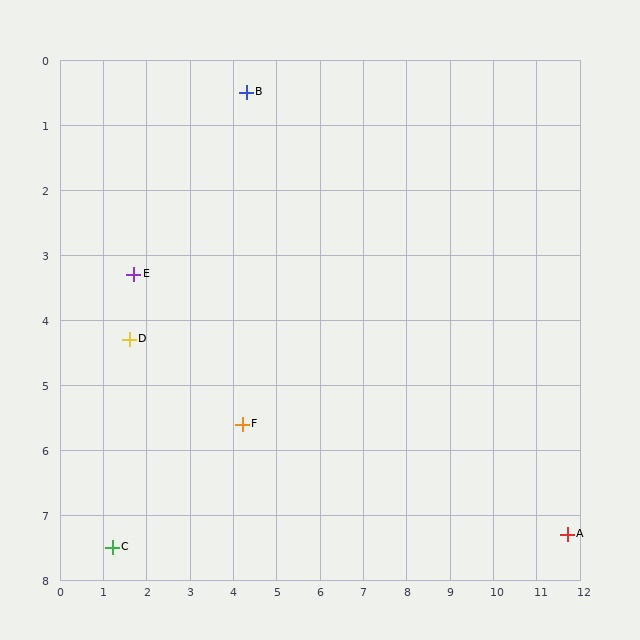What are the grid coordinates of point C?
Point C is at approximately (1.2, 7.5).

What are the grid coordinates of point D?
Point D is at approximately (1.6, 4.3).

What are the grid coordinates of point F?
Point F is at approximately (4.2, 5.6).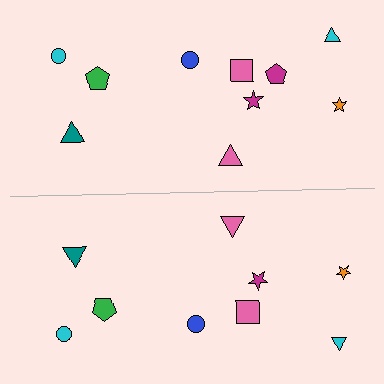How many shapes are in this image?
There are 19 shapes in this image.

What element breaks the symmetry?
A magenta pentagon is missing from the bottom side.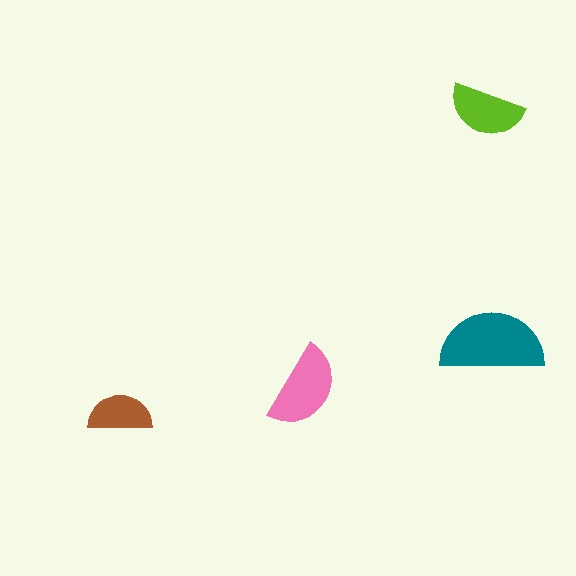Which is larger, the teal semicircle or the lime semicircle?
The teal one.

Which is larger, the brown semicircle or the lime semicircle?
The lime one.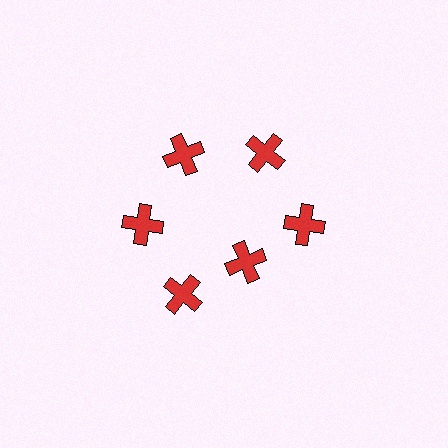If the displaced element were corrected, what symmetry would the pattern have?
It would have 6-fold rotational symmetry — the pattern would map onto itself every 60 degrees.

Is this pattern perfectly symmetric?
No. The 6 red crosses are arranged in a ring, but one element near the 5 o'clock position is pulled inward toward the center, breaking the 6-fold rotational symmetry.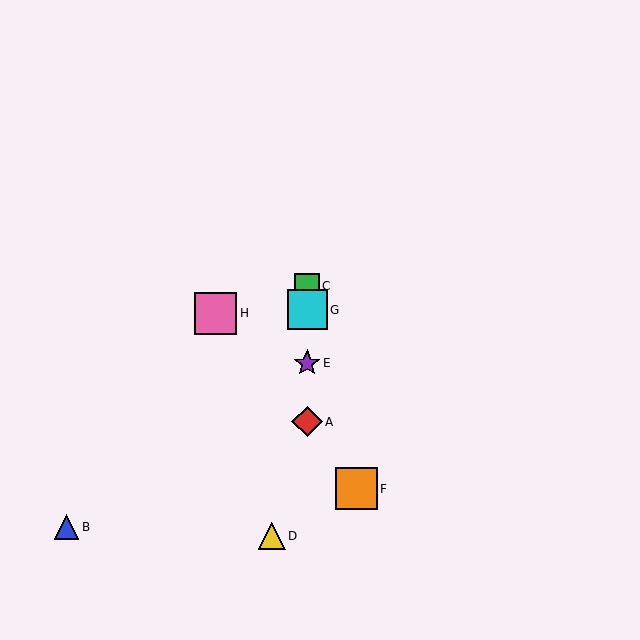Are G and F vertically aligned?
No, G is at x≈307 and F is at x≈356.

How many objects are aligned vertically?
4 objects (A, C, E, G) are aligned vertically.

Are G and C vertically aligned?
Yes, both are at x≈307.